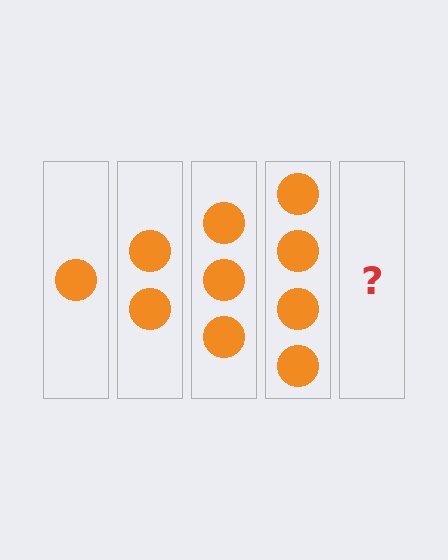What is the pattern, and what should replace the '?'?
The pattern is that each step adds one more circle. The '?' should be 5 circles.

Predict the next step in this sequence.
The next step is 5 circles.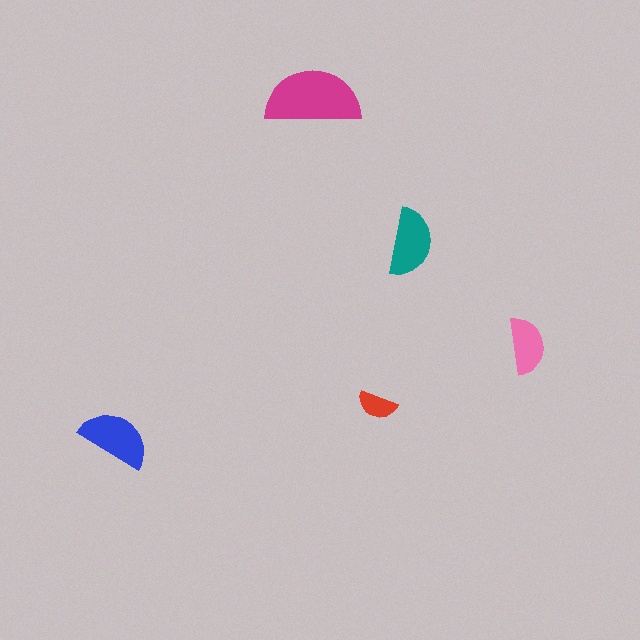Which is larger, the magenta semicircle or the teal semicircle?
The magenta one.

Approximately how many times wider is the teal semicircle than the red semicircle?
About 1.5 times wider.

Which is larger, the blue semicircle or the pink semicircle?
The blue one.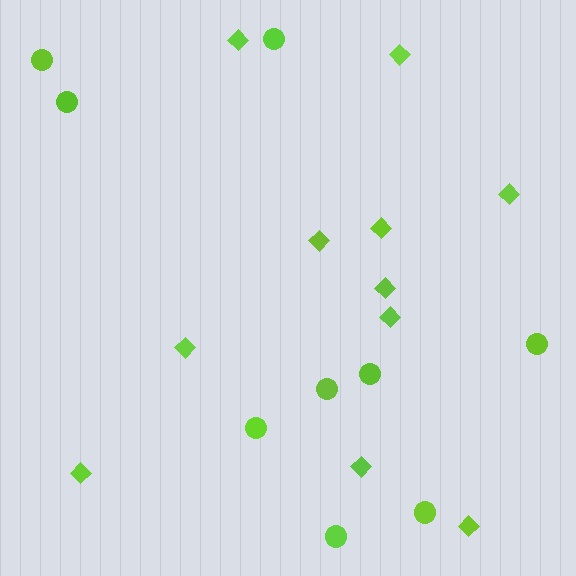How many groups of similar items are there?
There are 2 groups: one group of circles (9) and one group of diamonds (11).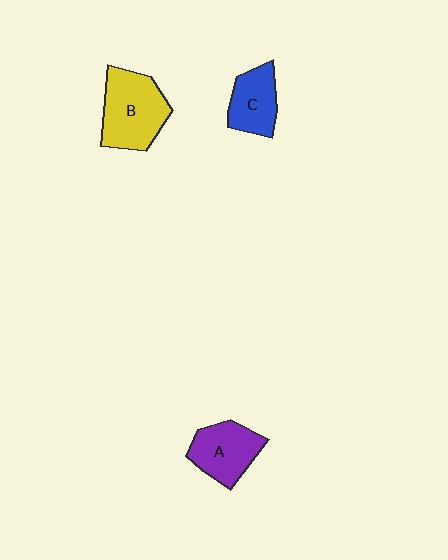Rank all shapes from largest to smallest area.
From largest to smallest: B (yellow), A (purple), C (blue).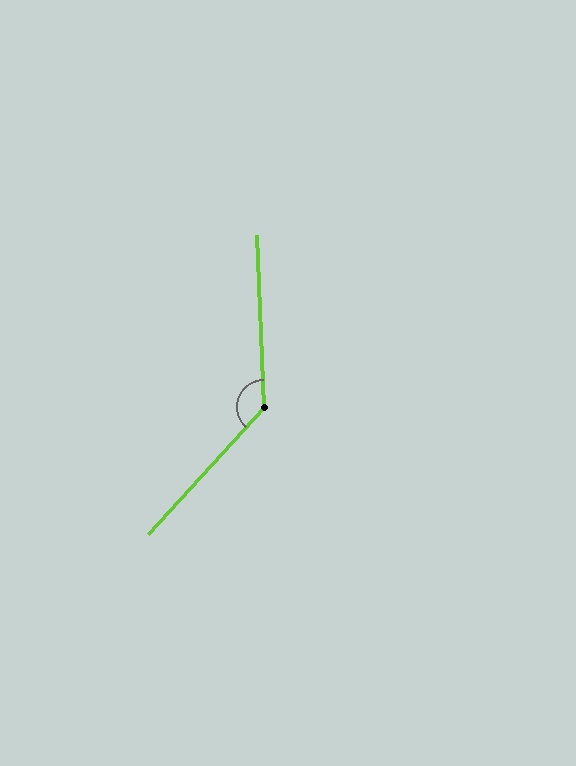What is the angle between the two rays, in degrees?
Approximately 135 degrees.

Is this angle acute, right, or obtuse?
It is obtuse.